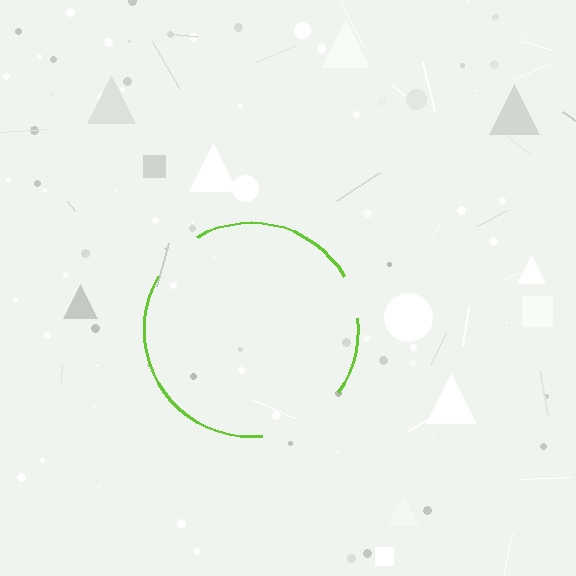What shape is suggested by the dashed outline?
The dashed outline suggests a circle.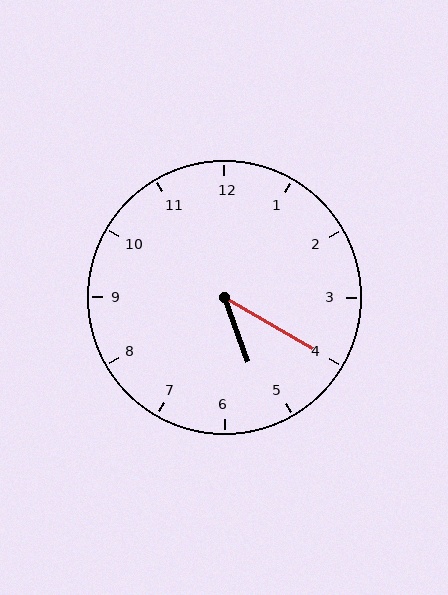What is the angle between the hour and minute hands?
Approximately 40 degrees.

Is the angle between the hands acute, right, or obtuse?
It is acute.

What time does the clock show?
5:20.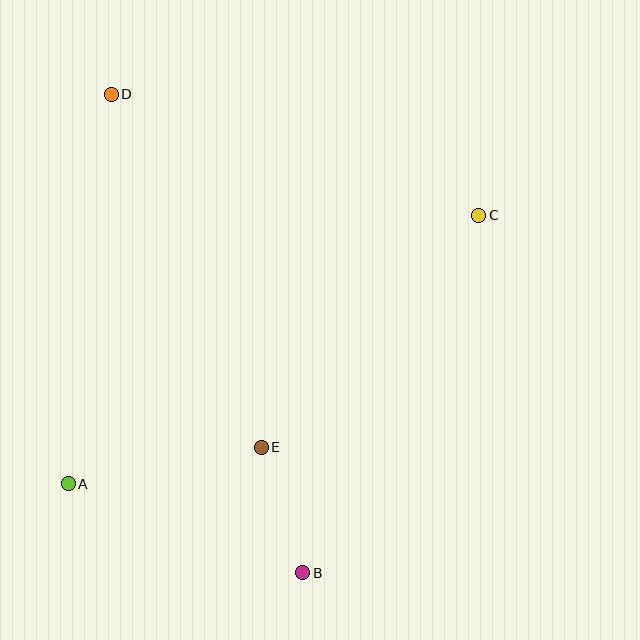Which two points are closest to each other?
Points B and E are closest to each other.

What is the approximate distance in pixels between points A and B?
The distance between A and B is approximately 251 pixels.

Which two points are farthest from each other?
Points B and D are farthest from each other.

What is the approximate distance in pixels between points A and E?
The distance between A and E is approximately 197 pixels.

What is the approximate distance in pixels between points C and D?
The distance between C and D is approximately 387 pixels.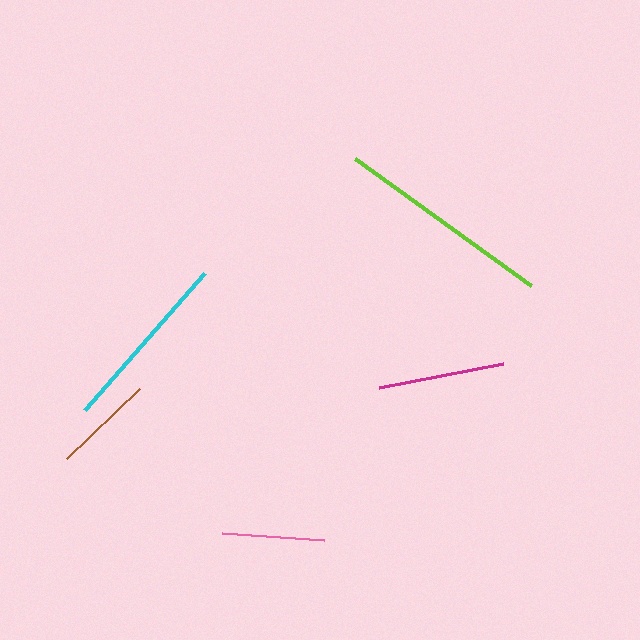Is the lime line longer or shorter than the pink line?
The lime line is longer than the pink line.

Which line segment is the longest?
The lime line is the longest at approximately 216 pixels.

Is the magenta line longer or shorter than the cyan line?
The cyan line is longer than the magenta line.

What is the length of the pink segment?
The pink segment is approximately 102 pixels long.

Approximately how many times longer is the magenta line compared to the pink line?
The magenta line is approximately 1.2 times the length of the pink line.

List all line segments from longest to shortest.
From longest to shortest: lime, cyan, magenta, pink, brown.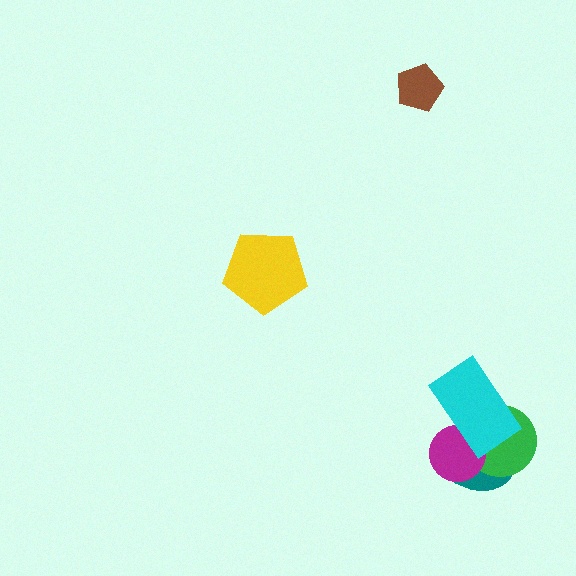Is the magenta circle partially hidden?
Yes, it is partially covered by another shape.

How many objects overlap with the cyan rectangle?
3 objects overlap with the cyan rectangle.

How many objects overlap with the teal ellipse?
3 objects overlap with the teal ellipse.